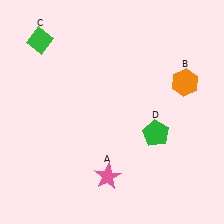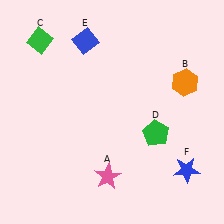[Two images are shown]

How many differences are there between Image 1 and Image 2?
There are 2 differences between the two images.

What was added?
A blue diamond (E), a blue star (F) were added in Image 2.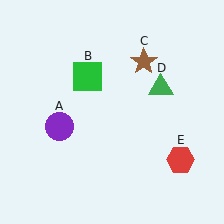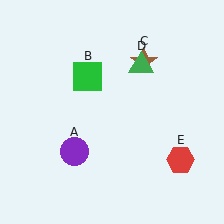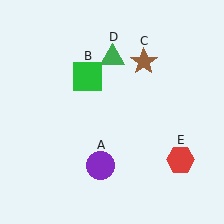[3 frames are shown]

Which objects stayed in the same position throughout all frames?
Green square (object B) and brown star (object C) and red hexagon (object E) remained stationary.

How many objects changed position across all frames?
2 objects changed position: purple circle (object A), green triangle (object D).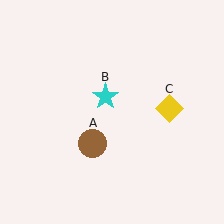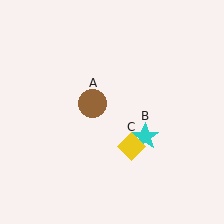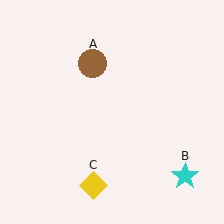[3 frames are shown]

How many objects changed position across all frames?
3 objects changed position: brown circle (object A), cyan star (object B), yellow diamond (object C).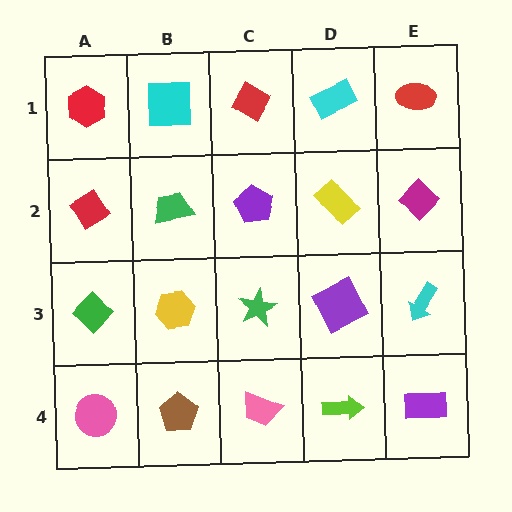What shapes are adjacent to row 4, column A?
A green diamond (row 3, column A), a brown pentagon (row 4, column B).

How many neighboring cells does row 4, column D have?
3.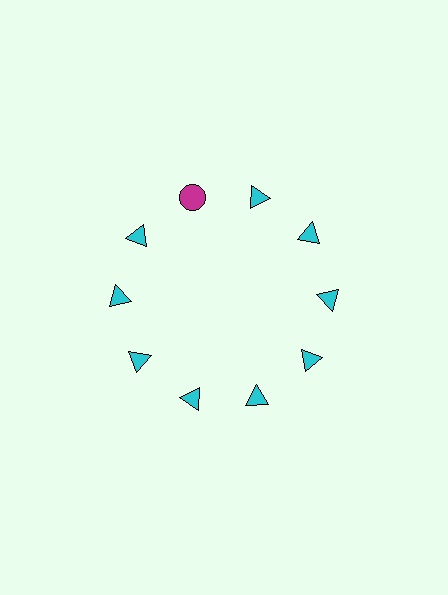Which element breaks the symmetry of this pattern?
The magenta circle at roughly the 11 o'clock position breaks the symmetry. All other shapes are cyan triangles.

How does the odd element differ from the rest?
It differs in both color (magenta instead of cyan) and shape (circle instead of triangle).